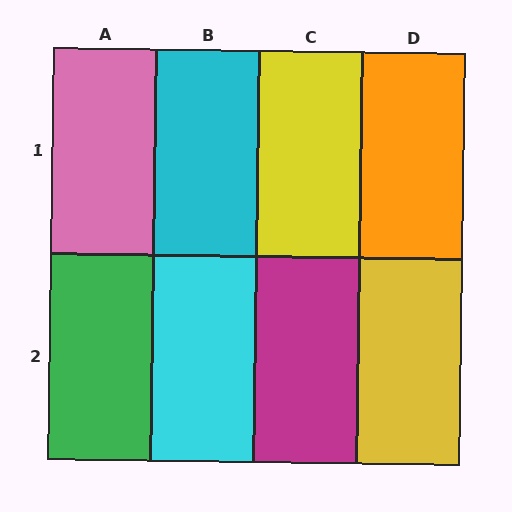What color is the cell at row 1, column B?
Cyan.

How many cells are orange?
1 cell is orange.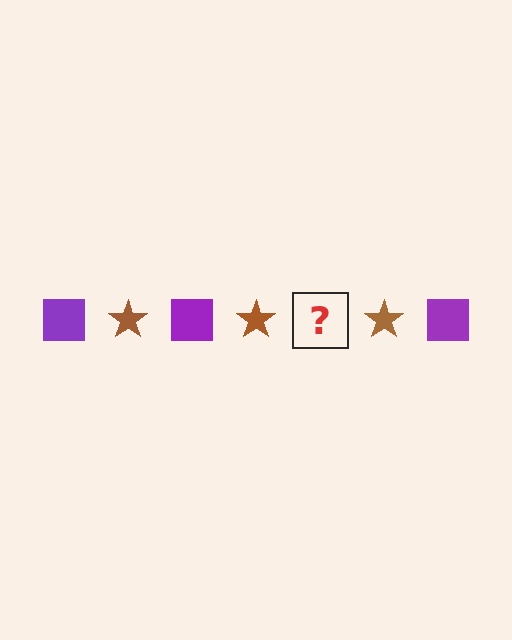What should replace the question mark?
The question mark should be replaced with a purple square.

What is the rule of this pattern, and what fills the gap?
The rule is that the pattern alternates between purple square and brown star. The gap should be filled with a purple square.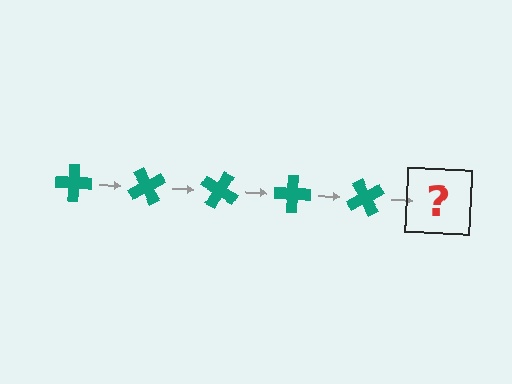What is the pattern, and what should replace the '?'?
The pattern is that the cross rotates 60 degrees each step. The '?' should be a teal cross rotated 300 degrees.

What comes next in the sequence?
The next element should be a teal cross rotated 300 degrees.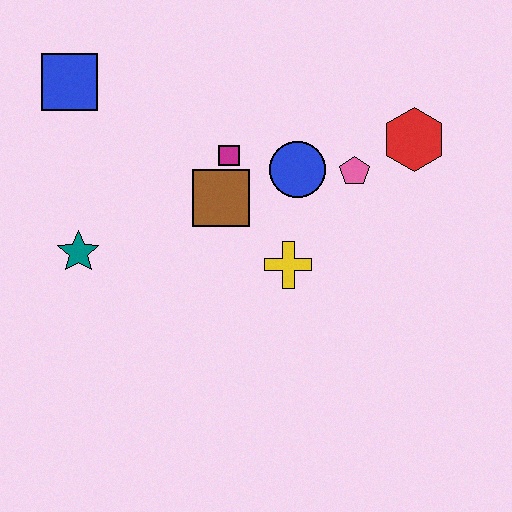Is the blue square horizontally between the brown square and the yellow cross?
No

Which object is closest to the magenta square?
The brown square is closest to the magenta square.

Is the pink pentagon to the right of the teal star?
Yes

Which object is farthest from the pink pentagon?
The blue square is farthest from the pink pentagon.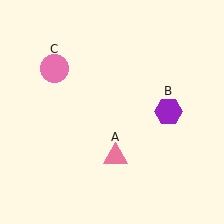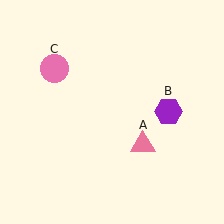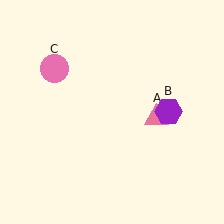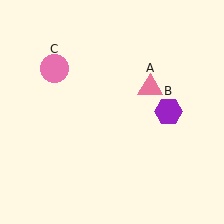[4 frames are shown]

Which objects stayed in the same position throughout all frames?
Purple hexagon (object B) and pink circle (object C) remained stationary.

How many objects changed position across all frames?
1 object changed position: pink triangle (object A).